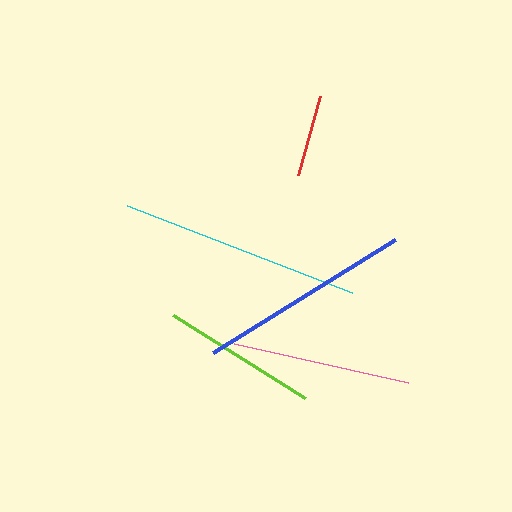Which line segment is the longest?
The cyan line is the longest at approximately 241 pixels.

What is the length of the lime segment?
The lime segment is approximately 155 pixels long.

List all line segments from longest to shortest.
From longest to shortest: cyan, blue, pink, lime, red.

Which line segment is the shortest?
The red line is the shortest at approximately 82 pixels.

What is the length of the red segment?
The red segment is approximately 82 pixels long.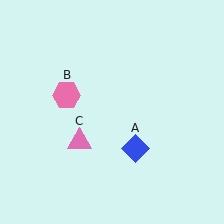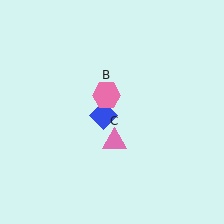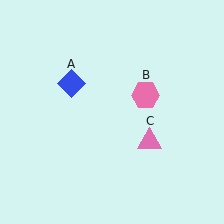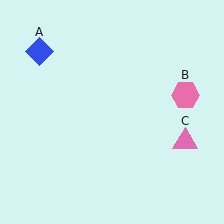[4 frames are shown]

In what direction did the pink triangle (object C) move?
The pink triangle (object C) moved right.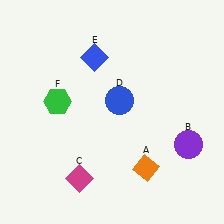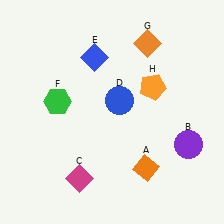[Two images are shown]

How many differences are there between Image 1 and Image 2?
There are 2 differences between the two images.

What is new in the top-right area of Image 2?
An orange pentagon (H) was added in the top-right area of Image 2.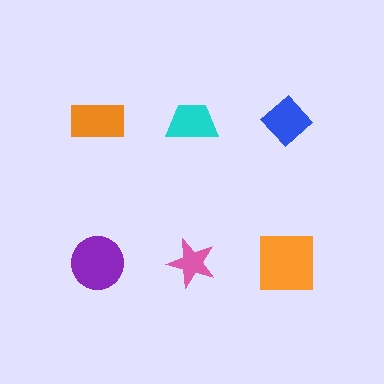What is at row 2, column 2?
A pink star.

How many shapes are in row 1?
3 shapes.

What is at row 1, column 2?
A cyan trapezoid.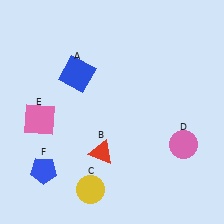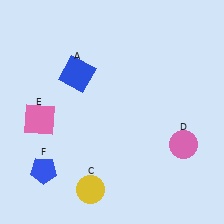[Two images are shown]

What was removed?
The red triangle (B) was removed in Image 2.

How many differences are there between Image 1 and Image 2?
There is 1 difference between the two images.